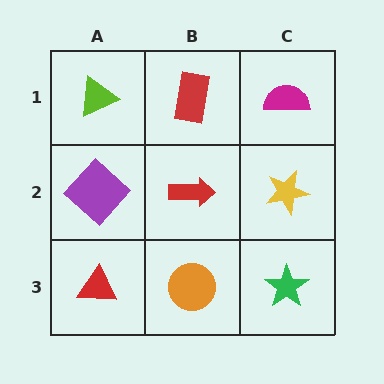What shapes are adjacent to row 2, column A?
A lime triangle (row 1, column A), a red triangle (row 3, column A), a red arrow (row 2, column B).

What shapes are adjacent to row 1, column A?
A purple diamond (row 2, column A), a red rectangle (row 1, column B).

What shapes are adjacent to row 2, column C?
A magenta semicircle (row 1, column C), a green star (row 3, column C), a red arrow (row 2, column B).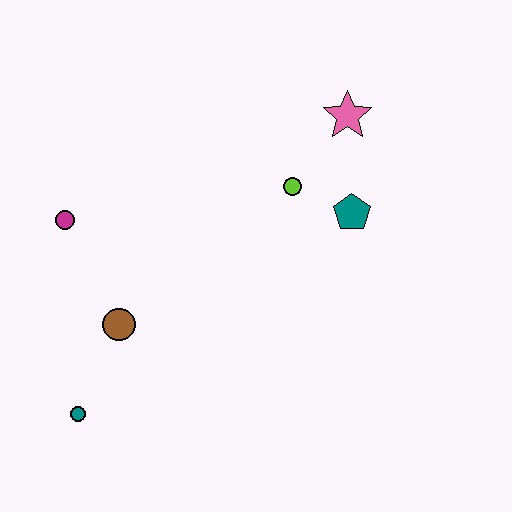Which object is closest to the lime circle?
The teal pentagon is closest to the lime circle.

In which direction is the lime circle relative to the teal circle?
The lime circle is above the teal circle.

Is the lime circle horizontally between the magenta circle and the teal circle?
No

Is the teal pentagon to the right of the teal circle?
Yes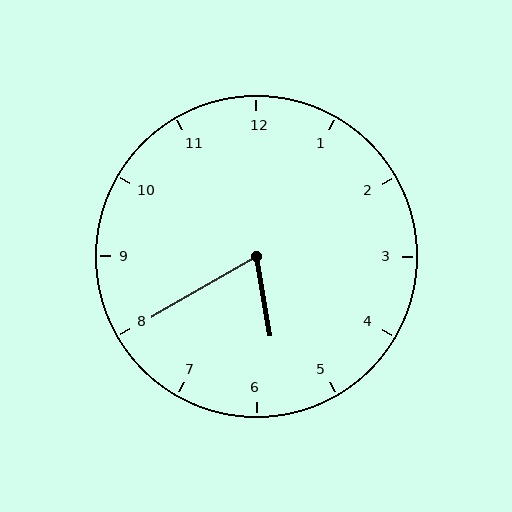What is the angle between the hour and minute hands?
Approximately 70 degrees.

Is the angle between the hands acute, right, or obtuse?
It is acute.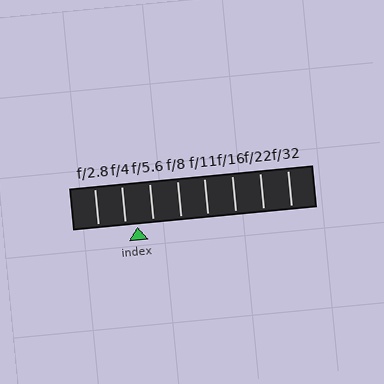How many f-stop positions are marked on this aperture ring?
There are 8 f-stop positions marked.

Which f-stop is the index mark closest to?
The index mark is closest to f/4.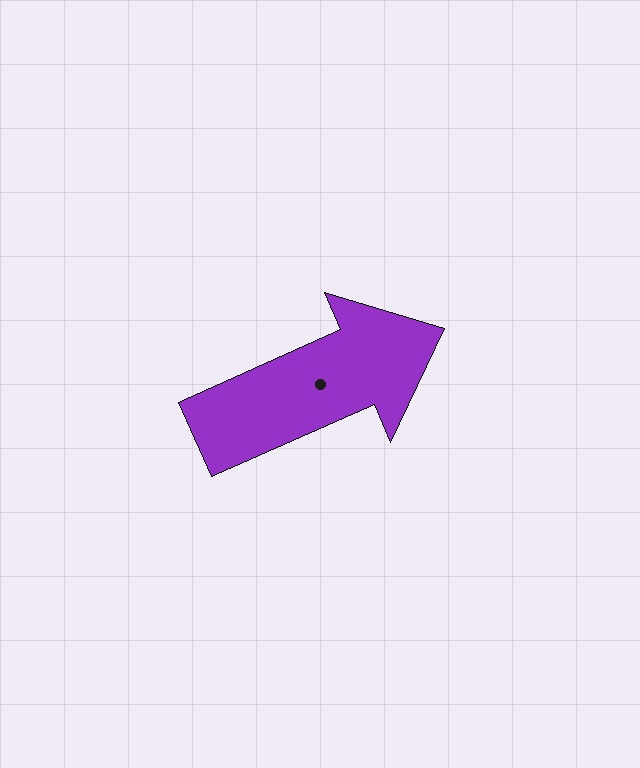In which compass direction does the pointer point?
Northeast.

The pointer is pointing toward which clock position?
Roughly 2 o'clock.